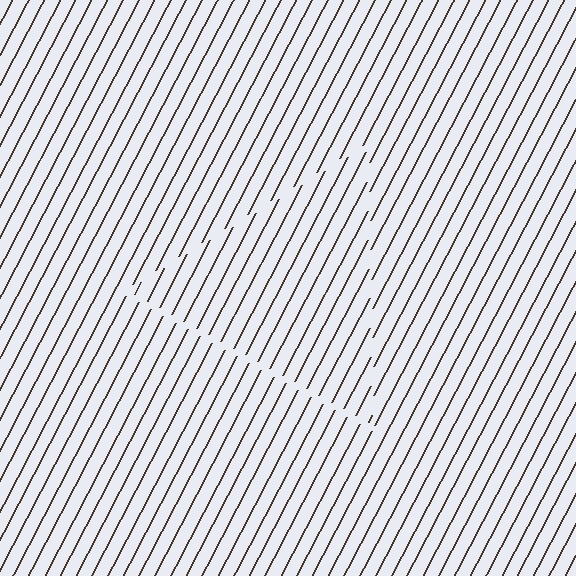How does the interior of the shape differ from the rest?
The interior of the shape contains the same grating, shifted by half a period — the contour is defined by the phase discontinuity where line-ends from the inner and outer gratings abut.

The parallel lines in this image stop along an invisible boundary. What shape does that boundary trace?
An illusory triangle. The interior of the shape contains the same grating, shifted by half a period — the contour is defined by the phase discontinuity where line-ends from the inner and outer gratings abut.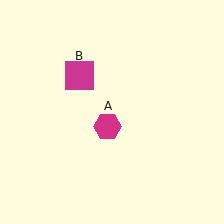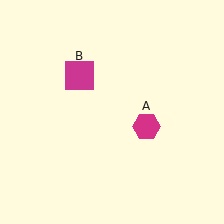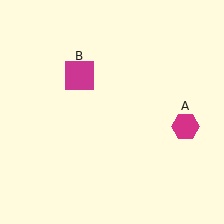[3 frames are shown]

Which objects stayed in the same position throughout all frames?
Magenta square (object B) remained stationary.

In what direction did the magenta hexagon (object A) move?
The magenta hexagon (object A) moved right.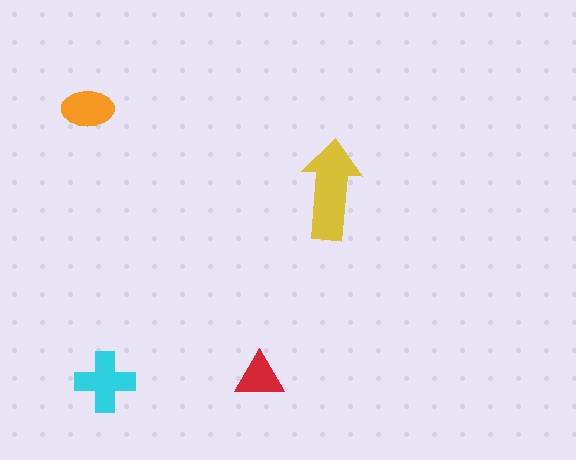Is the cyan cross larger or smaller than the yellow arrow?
Smaller.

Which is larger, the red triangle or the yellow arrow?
The yellow arrow.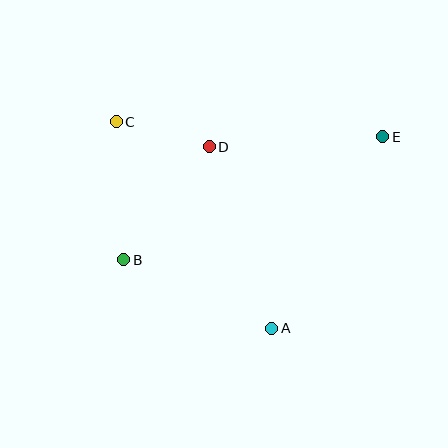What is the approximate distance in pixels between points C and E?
The distance between C and E is approximately 267 pixels.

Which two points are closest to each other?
Points C and D are closest to each other.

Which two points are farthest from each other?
Points B and E are farthest from each other.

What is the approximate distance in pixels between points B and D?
The distance between B and D is approximately 142 pixels.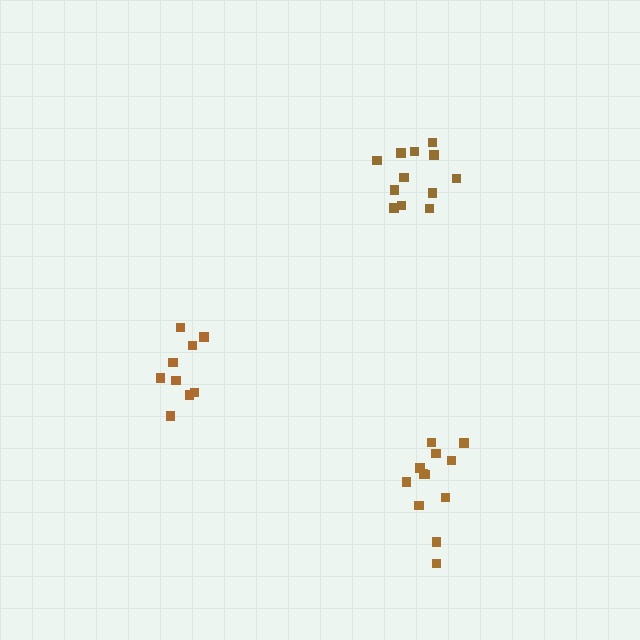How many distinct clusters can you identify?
There are 3 distinct clusters.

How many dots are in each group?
Group 1: 12 dots, Group 2: 9 dots, Group 3: 12 dots (33 total).